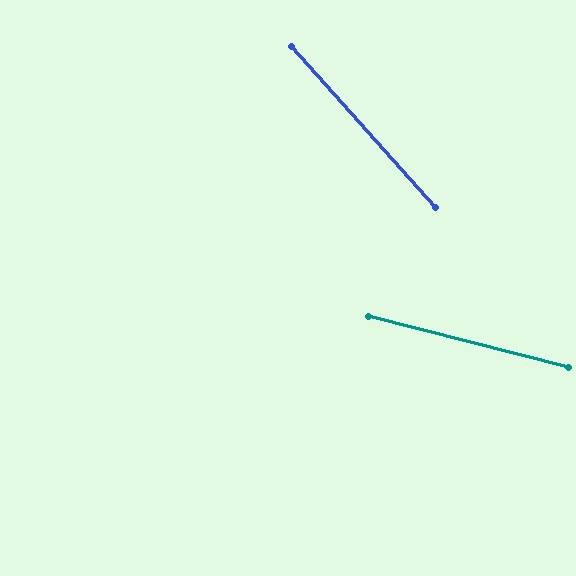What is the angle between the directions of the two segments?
Approximately 34 degrees.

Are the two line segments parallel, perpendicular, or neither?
Neither parallel nor perpendicular — they differ by about 34°.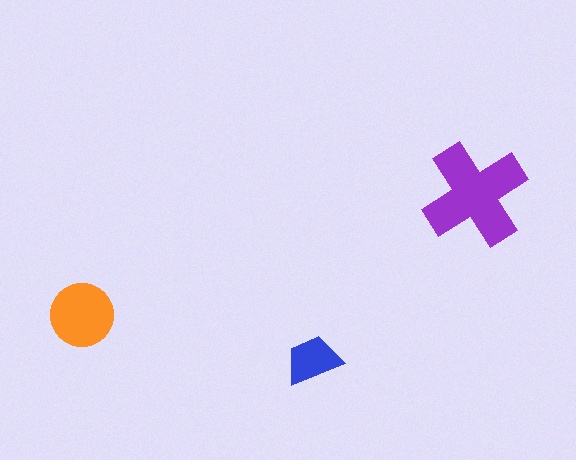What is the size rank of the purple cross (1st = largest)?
1st.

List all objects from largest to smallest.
The purple cross, the orange circle, the blue trapezoid.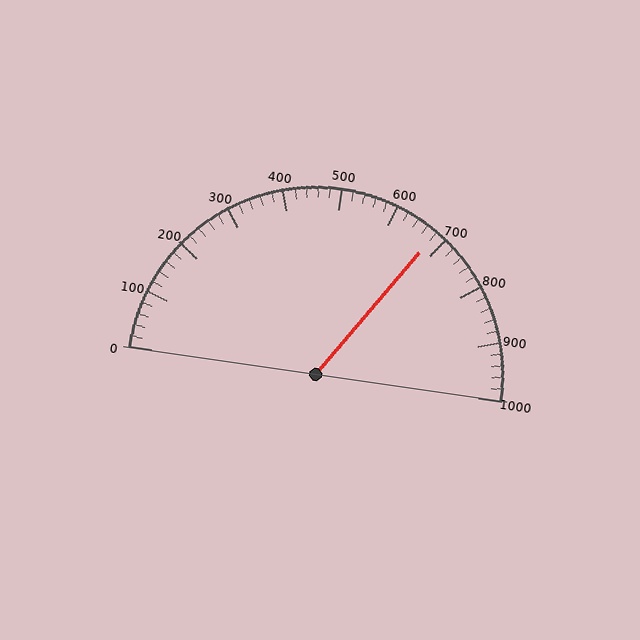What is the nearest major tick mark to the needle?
The nearest major tick mark is 700.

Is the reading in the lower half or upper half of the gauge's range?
The reading is in the upper half of the range (0 to 1000).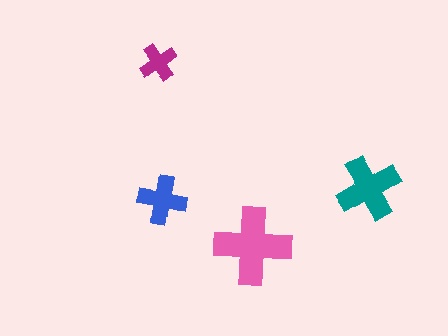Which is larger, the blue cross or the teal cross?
The teal one.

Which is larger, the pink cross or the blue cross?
The pink one.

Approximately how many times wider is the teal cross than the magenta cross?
About 1.5 times wider.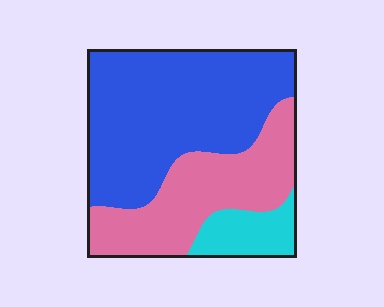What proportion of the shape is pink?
Pink covers around 35% of the shape.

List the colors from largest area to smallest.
From largest to smallest: blue, pink, cyan.